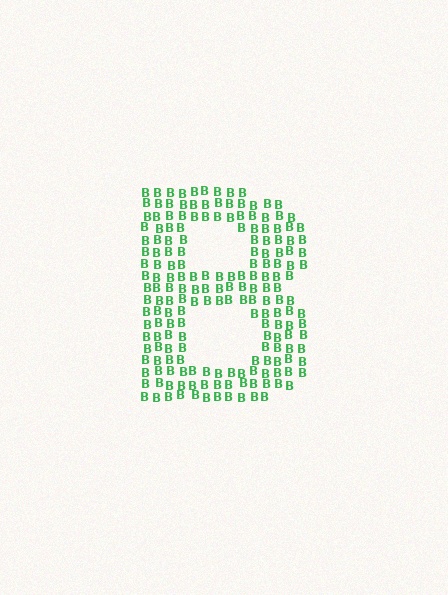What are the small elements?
The small elements are letter B's.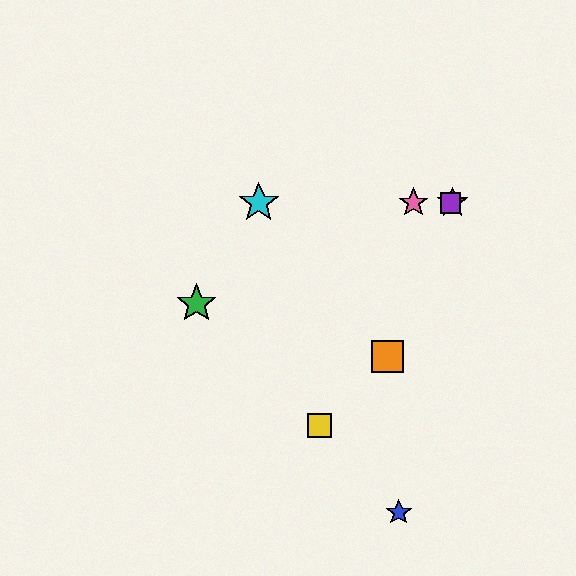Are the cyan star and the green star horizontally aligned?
No, the cyan star is at y≈203 and the green star is at y≈303.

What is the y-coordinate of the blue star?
The blue star is at y≈512.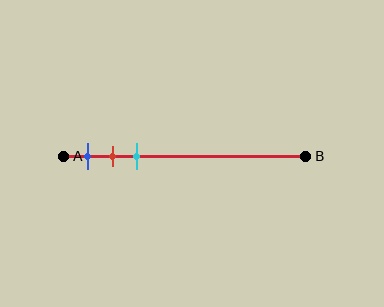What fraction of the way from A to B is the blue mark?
The blue mark is approximately 10% (0.1) of the way from A to B.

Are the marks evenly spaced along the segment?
Yes, the marks are approximately evenly spaced.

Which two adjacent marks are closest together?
The red and cyan marks are the closest adjacent pair.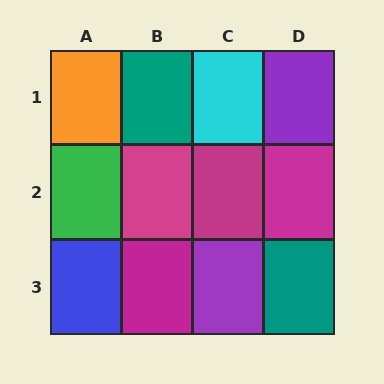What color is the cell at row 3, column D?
Teal.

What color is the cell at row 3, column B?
Magenta.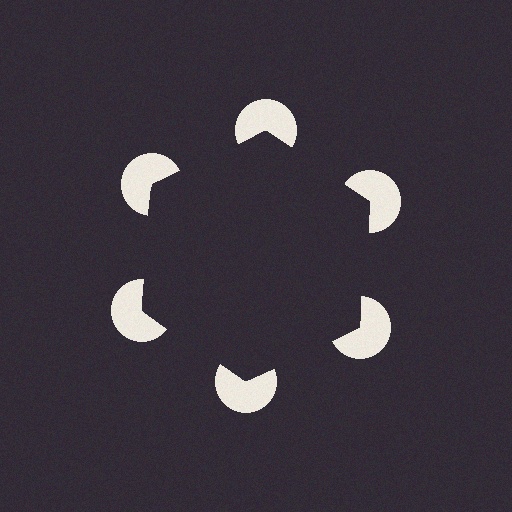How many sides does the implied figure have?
6 sides.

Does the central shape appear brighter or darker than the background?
It typically appears slightly darker than the background, even though no actual brightness change is drawn.